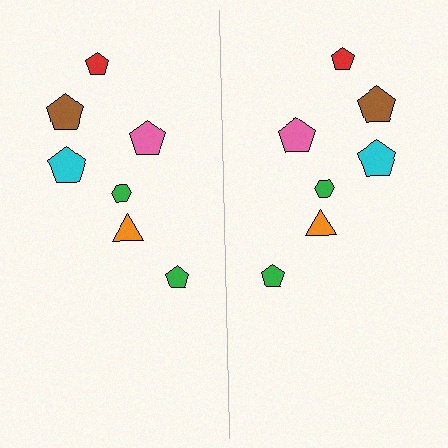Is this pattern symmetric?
Yes, this pattern has bilateral (reflection) symmetry.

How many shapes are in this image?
There are 14 shapes in this image.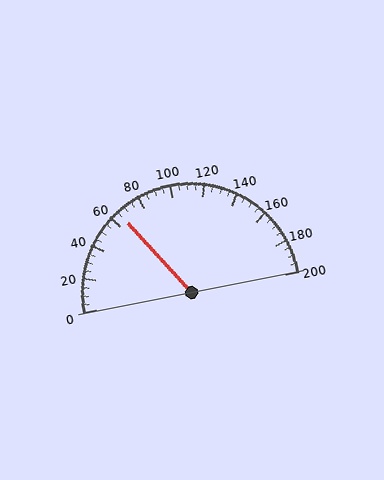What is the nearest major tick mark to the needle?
The nearest major tick mark is 60.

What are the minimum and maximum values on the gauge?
The gauge ranges from 0 to 200.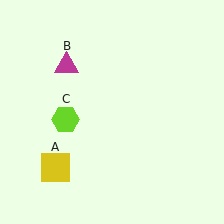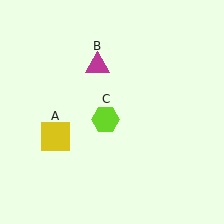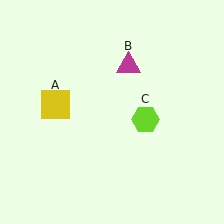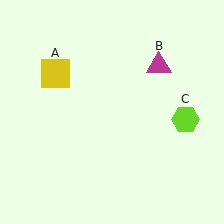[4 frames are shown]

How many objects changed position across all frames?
3 objects changed position: yellow square (object A), magenta triangle (object B), lime hexagon (object C).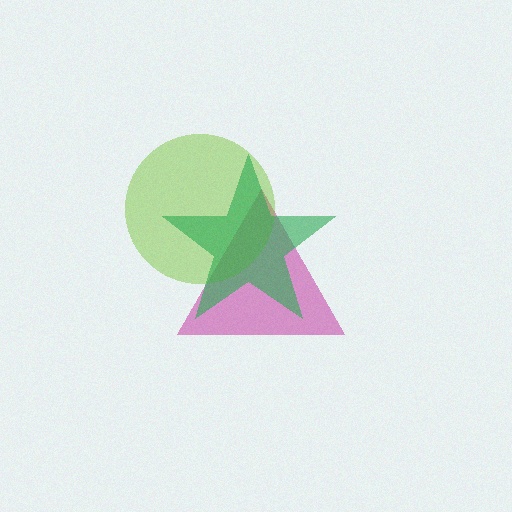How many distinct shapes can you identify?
There are 3 distinct shapes: a magenta triangle, a lime circle, a green star.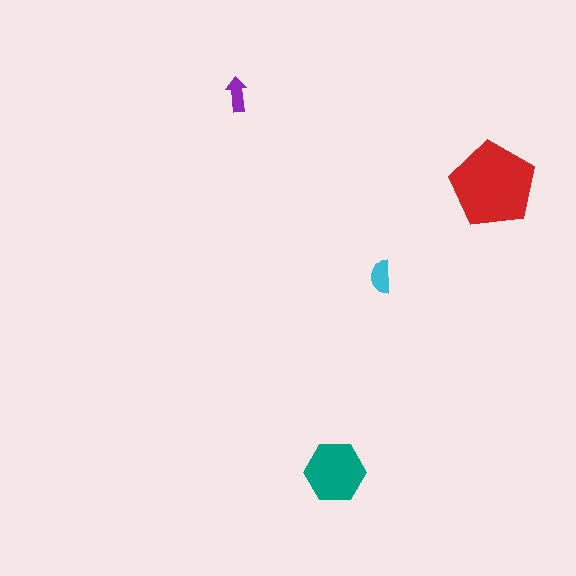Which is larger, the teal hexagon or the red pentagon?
The red pentagon.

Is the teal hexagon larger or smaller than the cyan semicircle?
Larger.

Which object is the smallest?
The purple arrow.